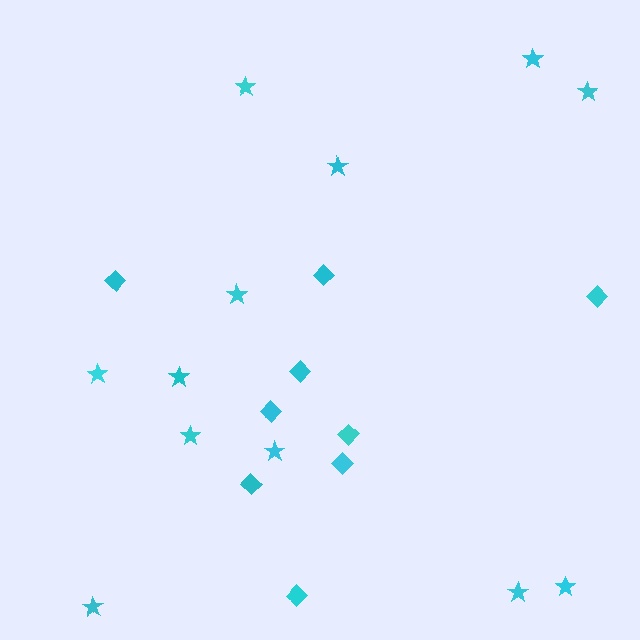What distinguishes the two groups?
There are 2 groups: one group of diamonds (9) and one group of stars (12).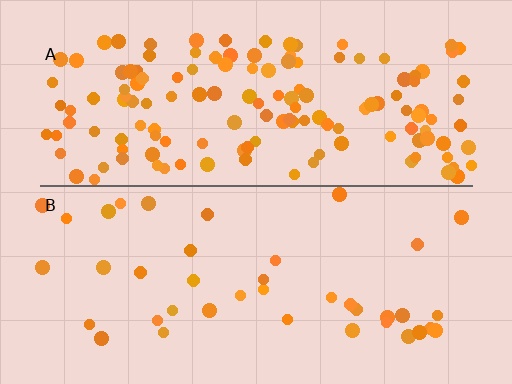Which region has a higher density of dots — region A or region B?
A (the top).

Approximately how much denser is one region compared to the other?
Approximately 3.7× — region A over region B.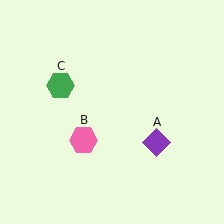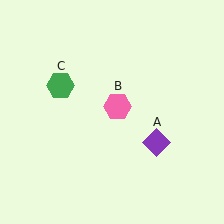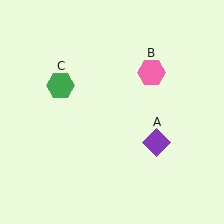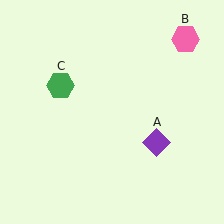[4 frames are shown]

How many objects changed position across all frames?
1 object changed position: pink hexagon (object B).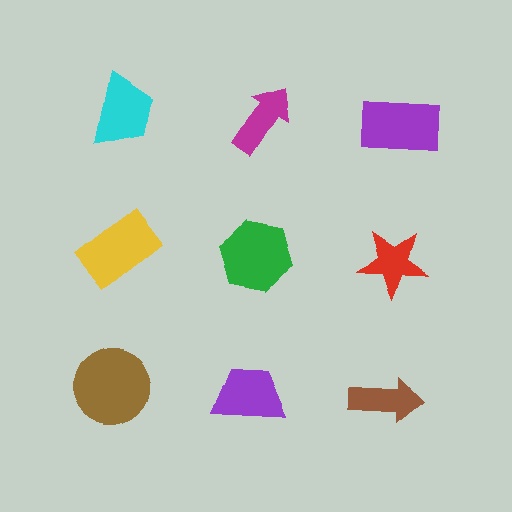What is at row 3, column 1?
A brown circle.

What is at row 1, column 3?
A purple rectangle.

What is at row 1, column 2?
A magenta arrow.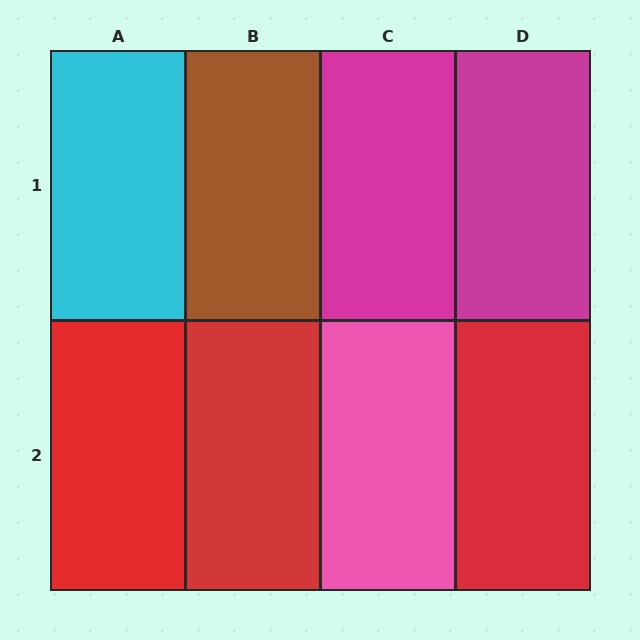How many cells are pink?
1 cell is pink.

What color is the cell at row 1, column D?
Magenta.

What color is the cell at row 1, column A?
Cyan.